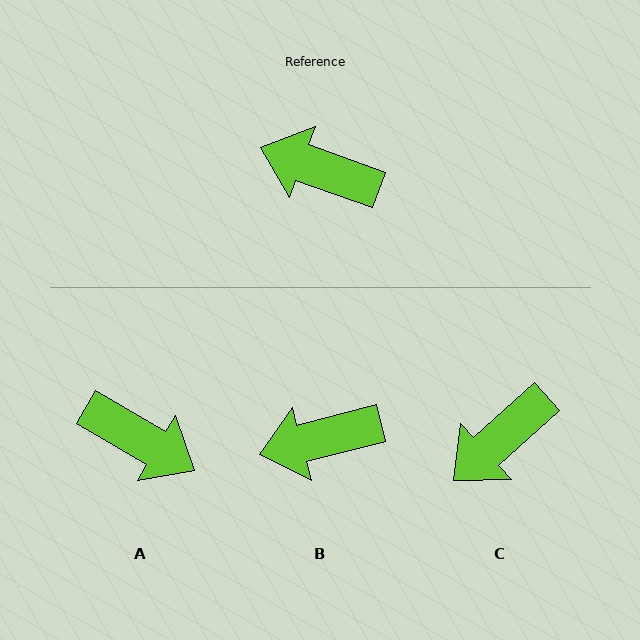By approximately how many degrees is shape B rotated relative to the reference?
Approximately 35 degrees counter-clockwise.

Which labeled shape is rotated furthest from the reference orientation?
A, about 170 degrees away.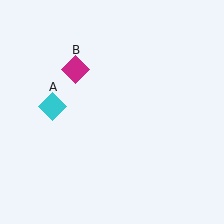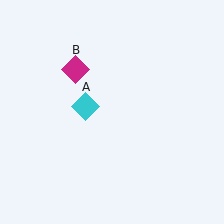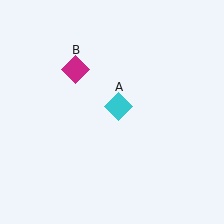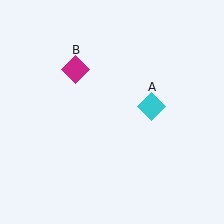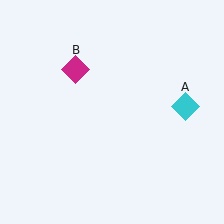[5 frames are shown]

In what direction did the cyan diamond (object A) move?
The cyan diamond (object A) moved right.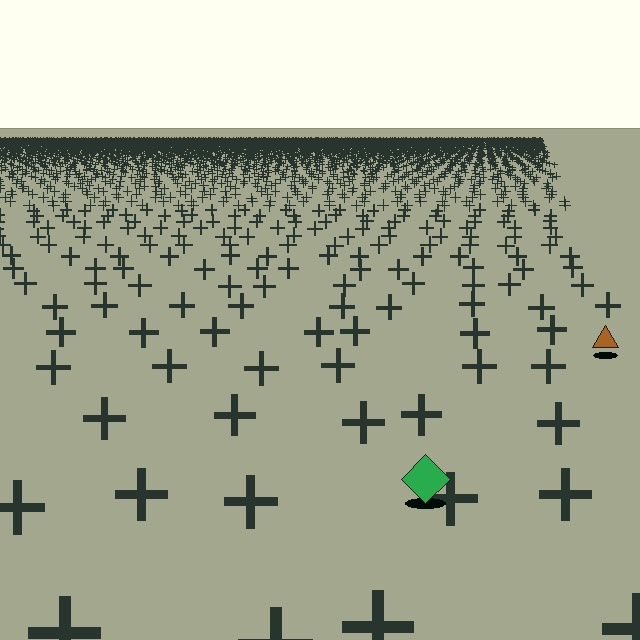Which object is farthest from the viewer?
The brown triangle is farthest from the viewer. It appears smaller and the ground texture around it is denser.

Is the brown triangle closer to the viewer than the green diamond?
No. The green diamond is closer — you can tell from the texture gradient: the ground texture is coarser near it.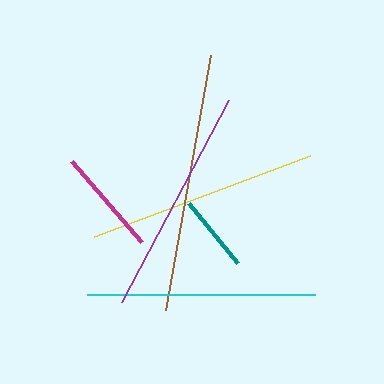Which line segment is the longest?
The brown line is the longest at approximately 259 pixels.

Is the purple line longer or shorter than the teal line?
The purple line is longer than the teal line.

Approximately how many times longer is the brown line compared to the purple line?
The brown line is approximately 1.1 times the length of the purple line.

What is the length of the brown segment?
The brown segment is approximately 259 pixels long.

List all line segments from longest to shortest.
From longest to shortest: brown, yellow, purple, cyan, magenta, teal.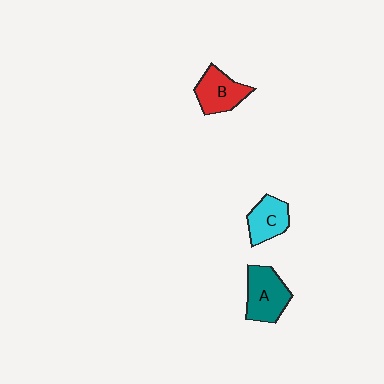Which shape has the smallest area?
Shape C (cyan).